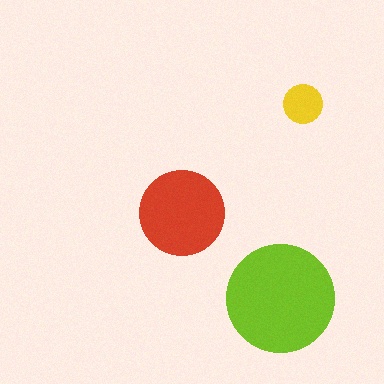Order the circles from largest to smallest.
the lime one, the red one, the yellow one.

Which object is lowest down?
The lime circle is bottommost.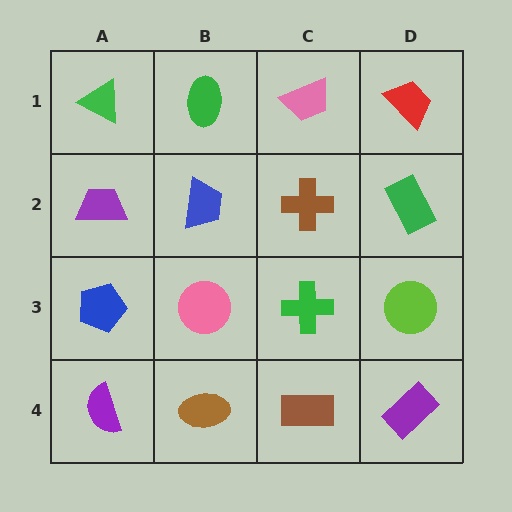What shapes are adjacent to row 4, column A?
A blue pentagon (row 3, column A), a brown ellipse (row 4, column B).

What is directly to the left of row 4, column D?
A brown rectangle.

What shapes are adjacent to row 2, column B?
A green ellipse (row 1, column B), a pink circle (row 3, column B), a purple trapezoid (row 2, column A), a brown cross (row 2, column C).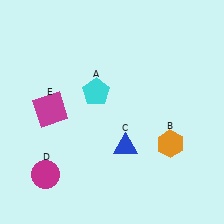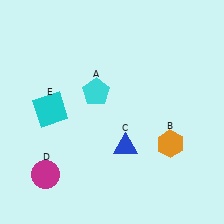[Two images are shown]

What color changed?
The square (E) changed from magenta in Image 1 to cyan in Image 2.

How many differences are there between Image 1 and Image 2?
There is 1 difference between the two images.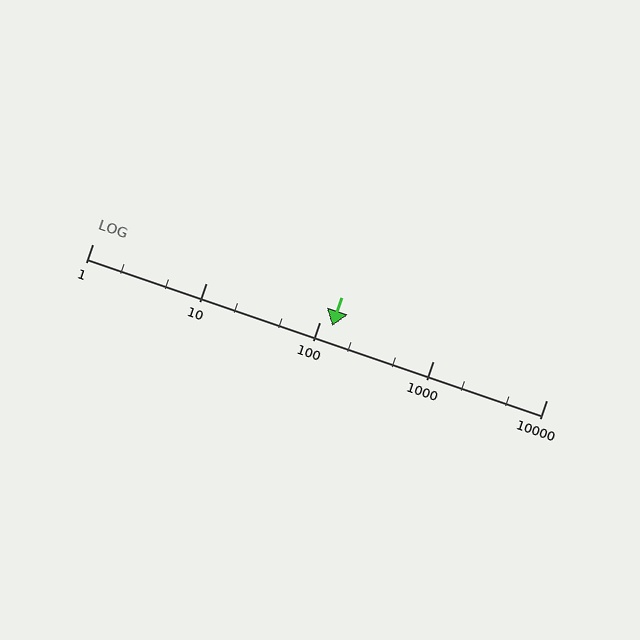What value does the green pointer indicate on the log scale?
The pointer indicates approximately 130.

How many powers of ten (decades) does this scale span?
The scale spans 4 decades, from 1 to 10000.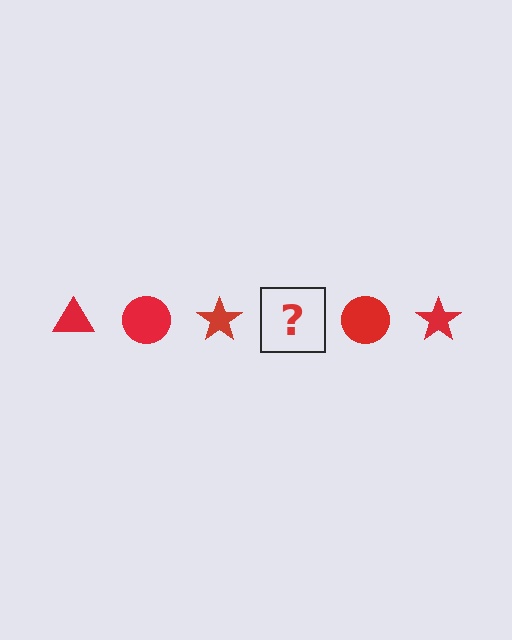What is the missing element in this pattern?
The missing element is a red triangle.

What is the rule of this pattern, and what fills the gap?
The rule is that the pattern cycles through triangle, circle, star shapes in red. The gap should be filled with a red triangle.